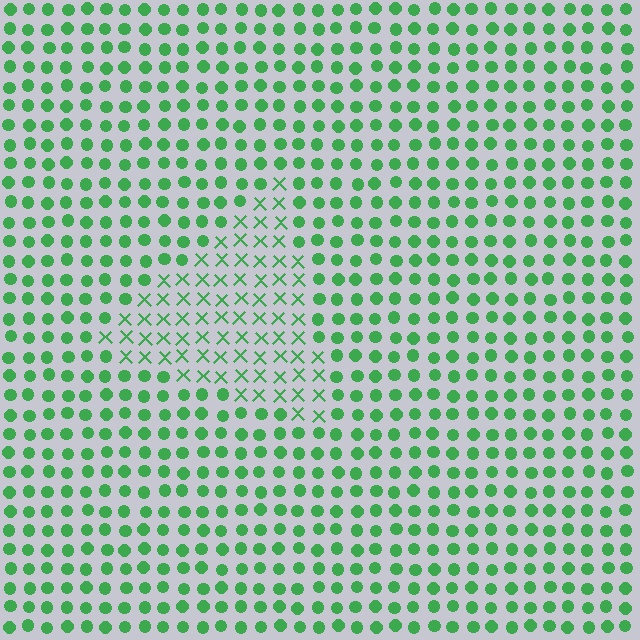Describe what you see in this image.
The image is filled with small green elements arranged in a uniform grid. A triangle-shaped region contains X marks, while the surrounding area contains circles. The boundary is defined purely by the change in element shape.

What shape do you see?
I see a triangle.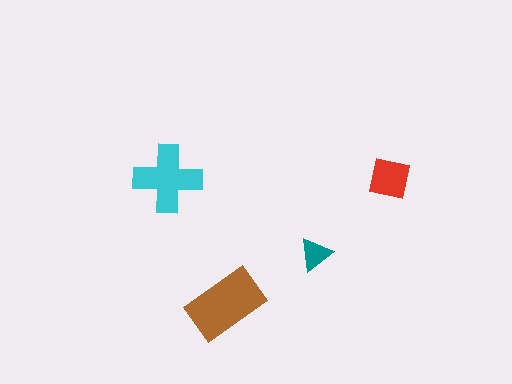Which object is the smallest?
The teal triangle.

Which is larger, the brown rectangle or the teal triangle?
The brown rectangle.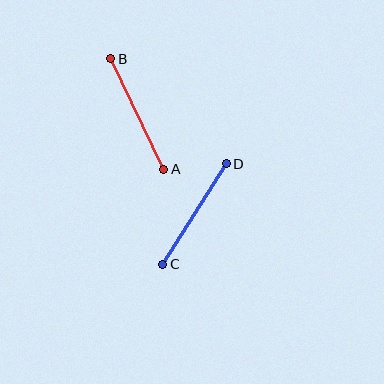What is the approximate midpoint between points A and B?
The midpoint is at approximately (137, 114) pixels.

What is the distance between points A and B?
The distance is approximately 122 pixels.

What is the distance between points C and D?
The distance is approximately 119 pixels.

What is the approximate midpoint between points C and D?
The midpoint is at approximately (194, 214) pixels.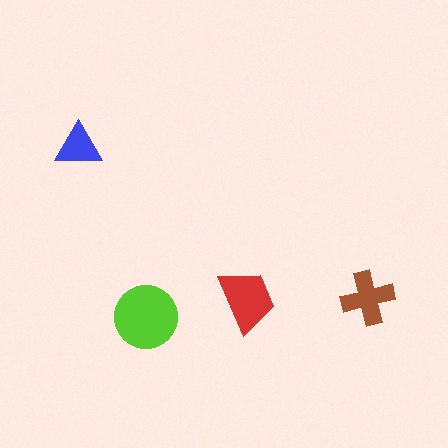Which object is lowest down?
The lime circle is bottommost.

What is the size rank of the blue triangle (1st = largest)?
4th.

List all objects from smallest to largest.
The blue triangle, the brown cross, the red trapezoid, the lime circle.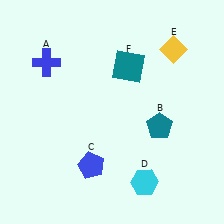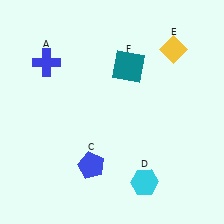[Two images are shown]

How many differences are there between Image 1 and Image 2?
There is 1 difference between the two images.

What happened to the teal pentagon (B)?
The teal pentagon (B) was removed in Image 2. It was in the bottom-right area of Image 1.